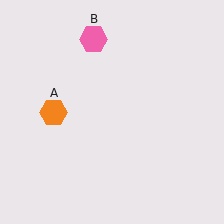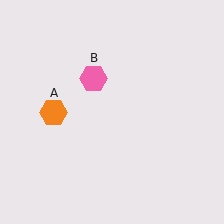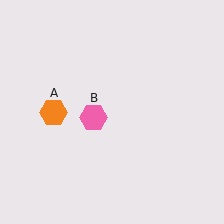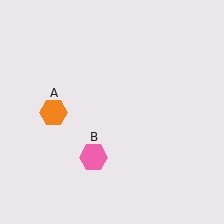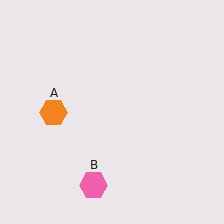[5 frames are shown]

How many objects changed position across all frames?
1 object changed position: pink hexagon (object B).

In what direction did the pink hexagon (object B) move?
The pink hexagon (object B) moved down.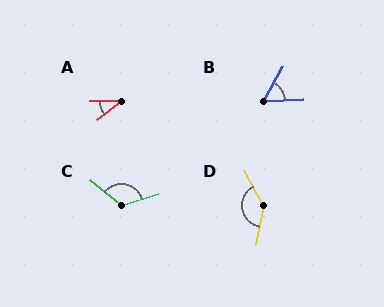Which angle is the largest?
D, at approximately 142 degrees.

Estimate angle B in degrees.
Approximately 57 degrees.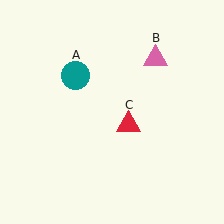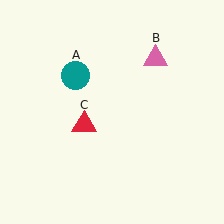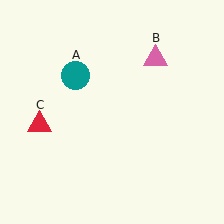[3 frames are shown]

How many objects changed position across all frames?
1 object changed position: red triangle (object C).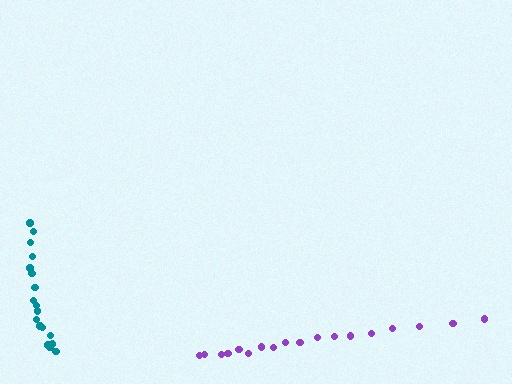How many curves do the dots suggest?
There are 2 distinct paths.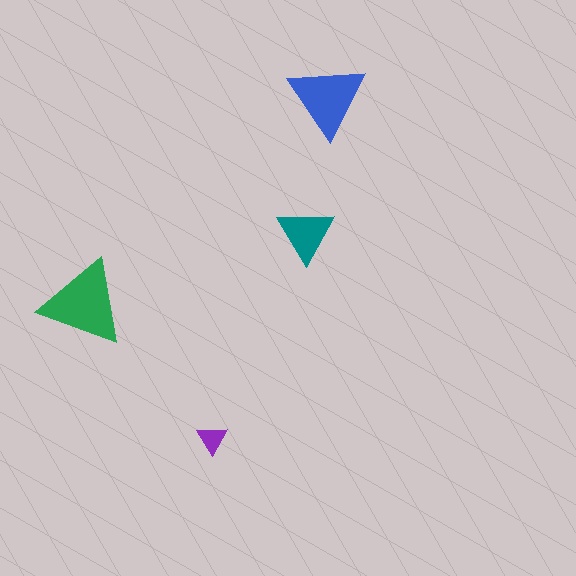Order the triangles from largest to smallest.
the green one, the blue one, the teal one, the purple one.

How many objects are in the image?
There are 4 objects in the image.